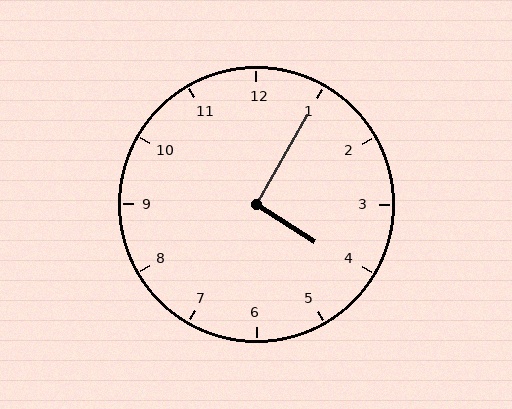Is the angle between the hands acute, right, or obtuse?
It is right.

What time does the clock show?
4:05.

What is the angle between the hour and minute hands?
Approximately 92 degrees.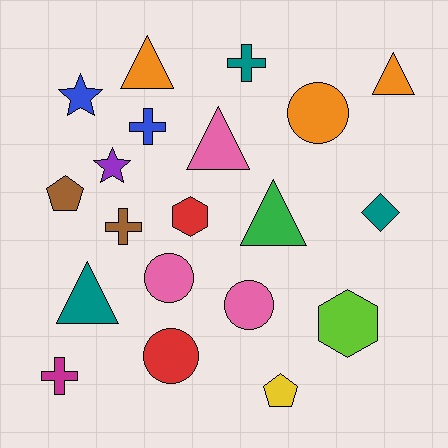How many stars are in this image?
There are 2 stars.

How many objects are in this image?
There are 20 objects.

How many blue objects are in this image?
There are 2 blue objects.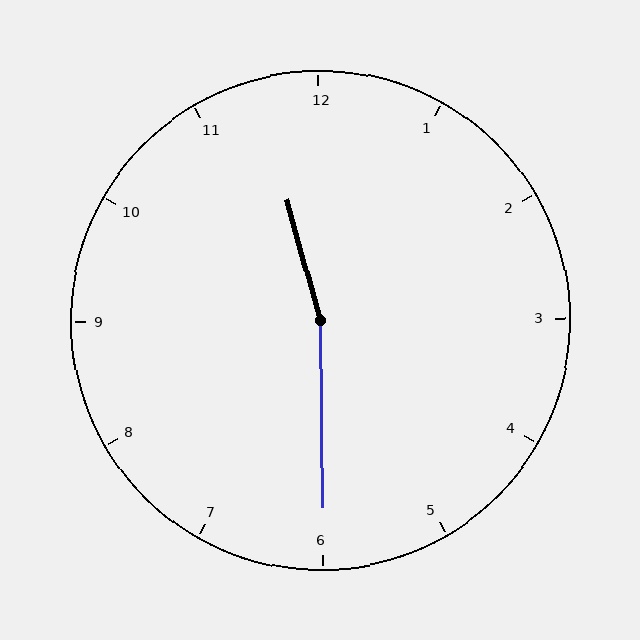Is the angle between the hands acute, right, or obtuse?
It is obtuse.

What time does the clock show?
11:30.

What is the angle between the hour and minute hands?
Approximately 165 degrees.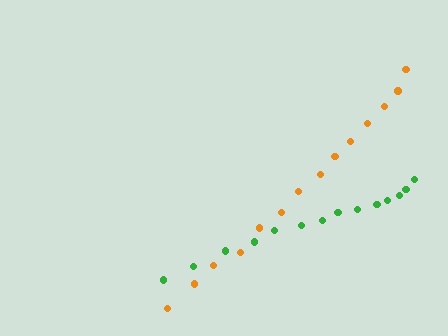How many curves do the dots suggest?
There are 2 distinct paths.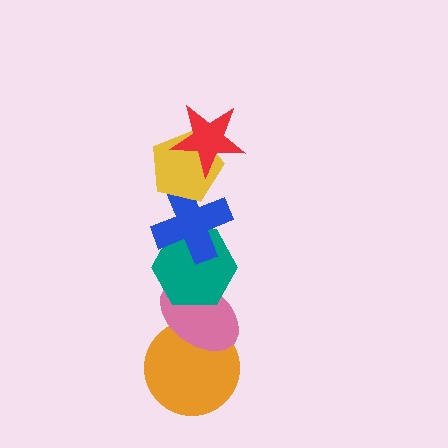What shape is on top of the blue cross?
The yellow pentagon is on top of the blue cross.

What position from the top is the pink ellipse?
The pink ellipse is 5th from the top.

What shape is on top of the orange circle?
The pink ellipse is on top of the orange circle.